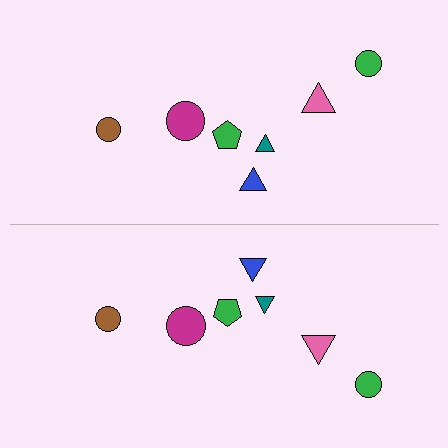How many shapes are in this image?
There are 14 shapes in this image.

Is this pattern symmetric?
Yes, this pattern has bilateral (reflection) symmetry.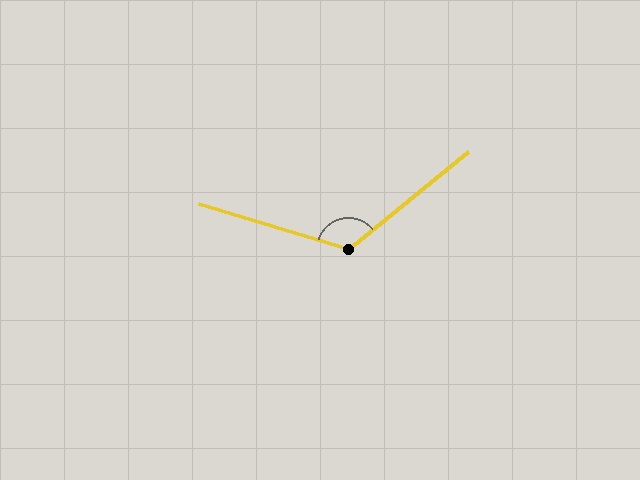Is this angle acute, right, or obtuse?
It is obtuse.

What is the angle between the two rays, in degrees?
Approximately 124 degrees.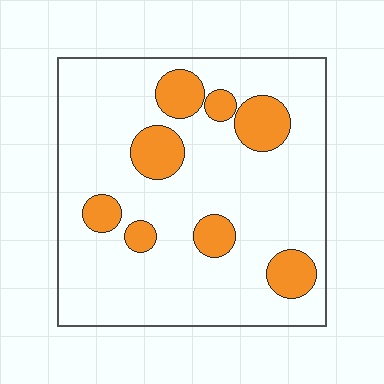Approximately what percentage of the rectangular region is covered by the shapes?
Approximately 20%.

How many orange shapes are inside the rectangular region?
8.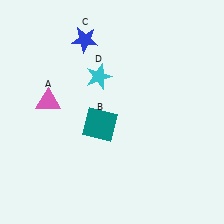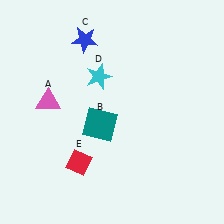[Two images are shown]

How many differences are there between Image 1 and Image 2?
There is 1 difference between the two images.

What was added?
A red diamond (E) was added in Image 2.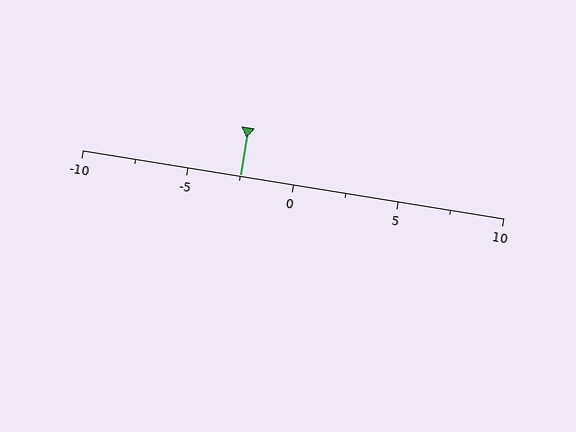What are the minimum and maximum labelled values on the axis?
The axis runs from -10 to 10.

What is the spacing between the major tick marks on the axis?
The major ticks are spaced 5 apart.